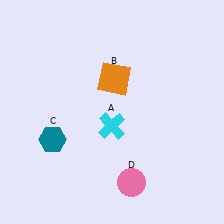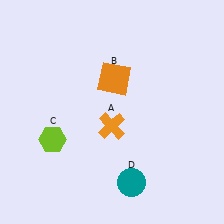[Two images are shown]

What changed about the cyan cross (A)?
In Image 1, A is cyan. In Image 2, it changed to orange.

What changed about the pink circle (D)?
In Image 1, D is pink. In Image 2, it changed to teal.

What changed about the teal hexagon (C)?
In Image 1, C is teal. In Image 2, it changed to lime.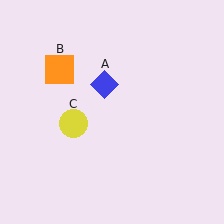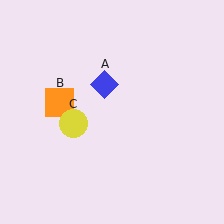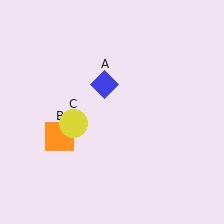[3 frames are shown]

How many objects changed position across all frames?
1 object changed position: orange square (object B).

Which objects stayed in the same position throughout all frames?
Blue diamond (object A) and yellow circle (object C) remained stationary.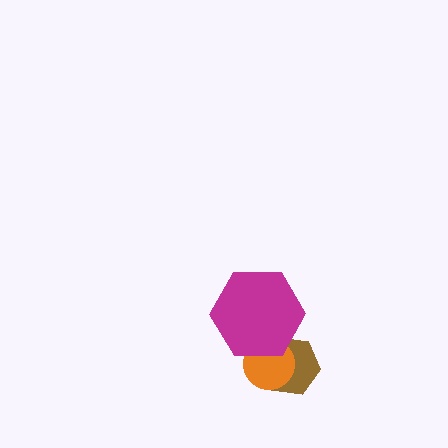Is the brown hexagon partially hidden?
Yes, it is partially covered by another shape.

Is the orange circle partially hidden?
Yes, it is partially covered by another shape.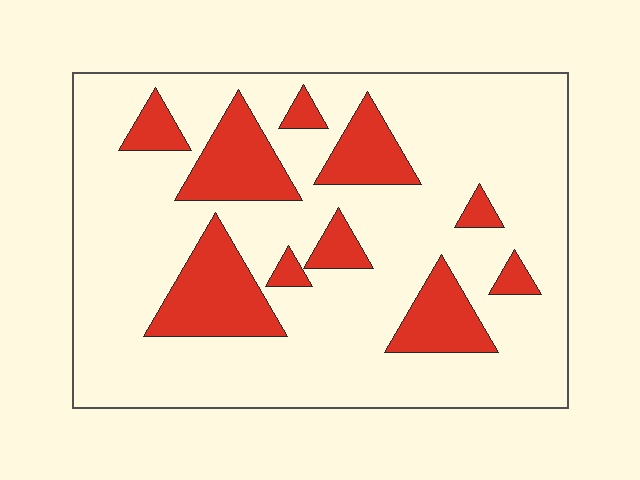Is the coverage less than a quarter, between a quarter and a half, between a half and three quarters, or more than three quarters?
Less than a quarter.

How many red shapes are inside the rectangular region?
10.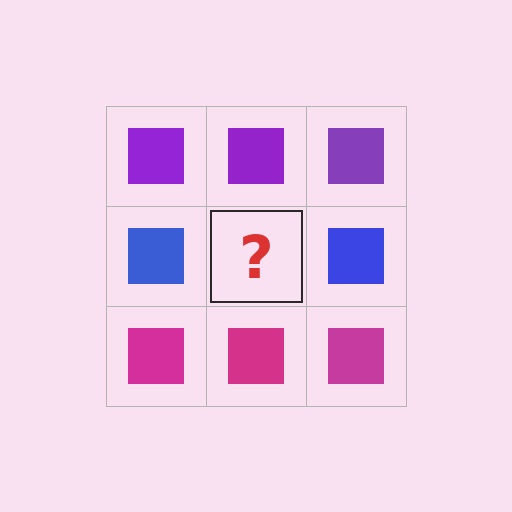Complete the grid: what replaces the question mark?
The question mark should be replaced with a blue square.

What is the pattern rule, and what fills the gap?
The rule is that each row has a consistent color. The gap should be filled with a blue square.